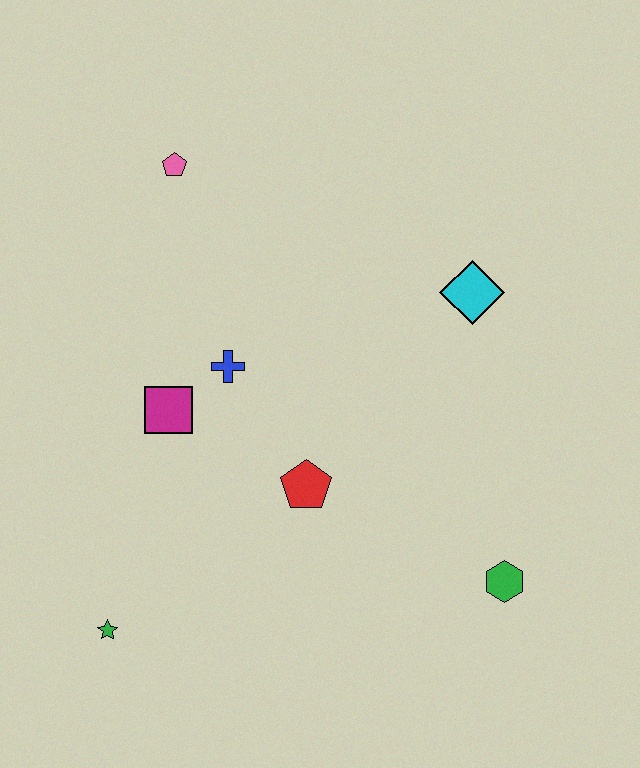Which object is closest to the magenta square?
The blue cross is closest to the magenta square.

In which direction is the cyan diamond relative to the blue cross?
The cyan diamond is to the right of the blue cross.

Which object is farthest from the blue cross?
The green hexagon is farthest from the blue cross.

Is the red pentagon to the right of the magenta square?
Yes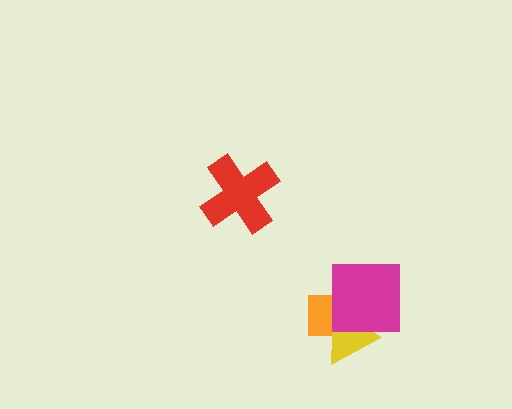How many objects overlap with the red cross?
0 objects overlap with the red cross.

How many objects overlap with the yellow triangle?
2 objects overlap with the yellow triangle.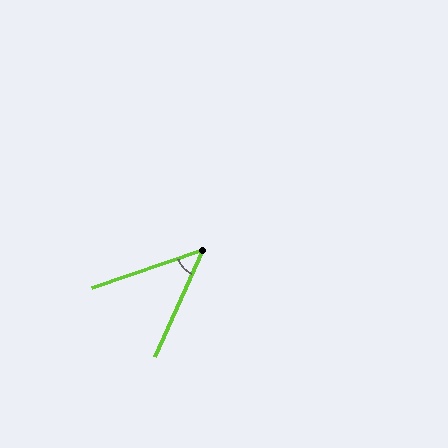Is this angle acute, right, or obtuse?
It is acute.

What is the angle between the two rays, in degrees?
Approximately 47 degrees.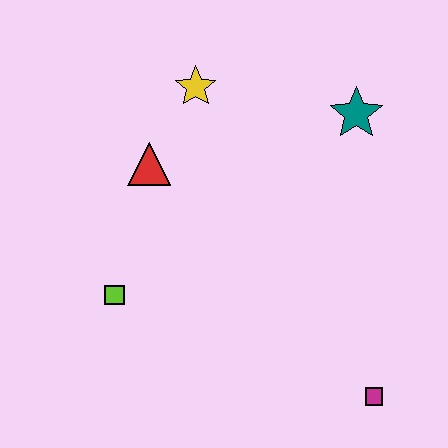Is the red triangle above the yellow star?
No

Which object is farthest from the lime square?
The teal star is farthest from the lime square.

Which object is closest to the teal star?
The yellow star is closest to the teal star.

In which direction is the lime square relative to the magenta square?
The lime square is to the left of the magenta square.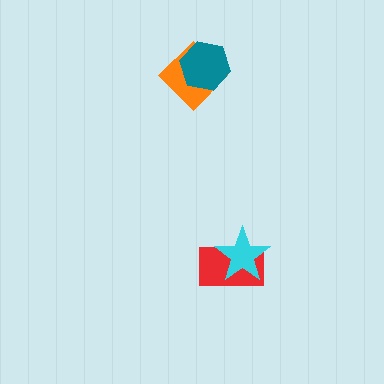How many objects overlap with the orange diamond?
1 object overlaps with the orange diamond.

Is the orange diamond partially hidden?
Yes, it is partially covered by another shape.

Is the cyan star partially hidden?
No, no other shape covers it.